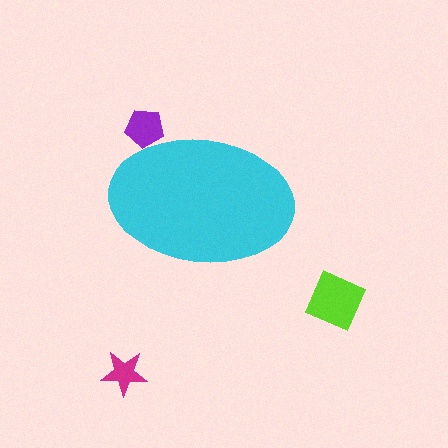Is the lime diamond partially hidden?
No, the lime diamond is fully visible.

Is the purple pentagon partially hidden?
Yes, the purple pentagon is partially hidden behind the cyan ellipse.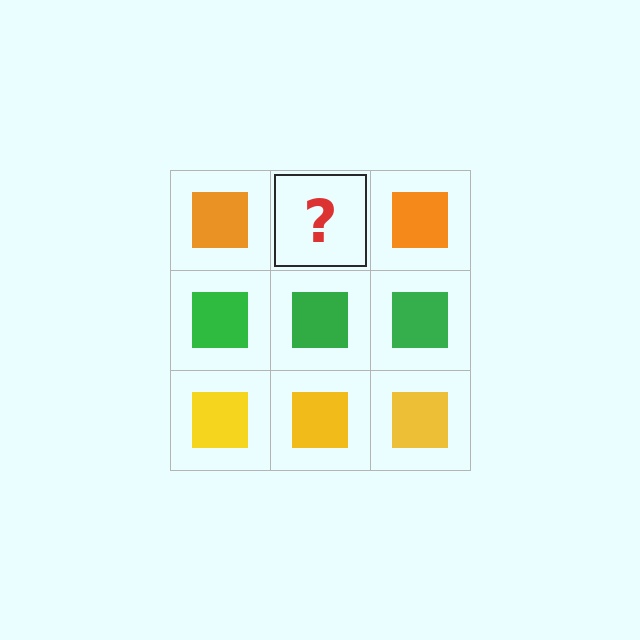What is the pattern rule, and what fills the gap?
The rule is that each row has a consistent color. The gap should be filled with an orange square.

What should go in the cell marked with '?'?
The missing cell should contain an orange square.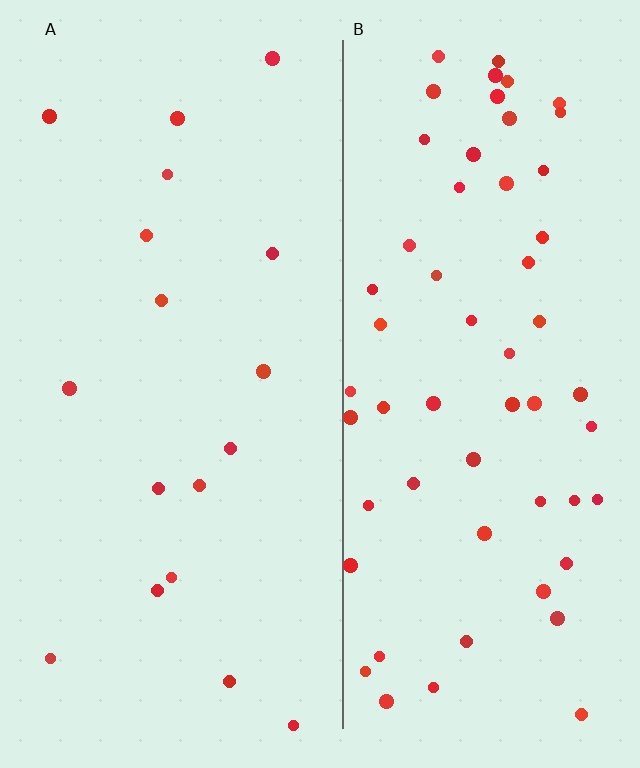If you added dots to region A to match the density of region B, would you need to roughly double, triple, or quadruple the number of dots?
Approximately triple.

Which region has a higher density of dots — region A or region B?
B (the right).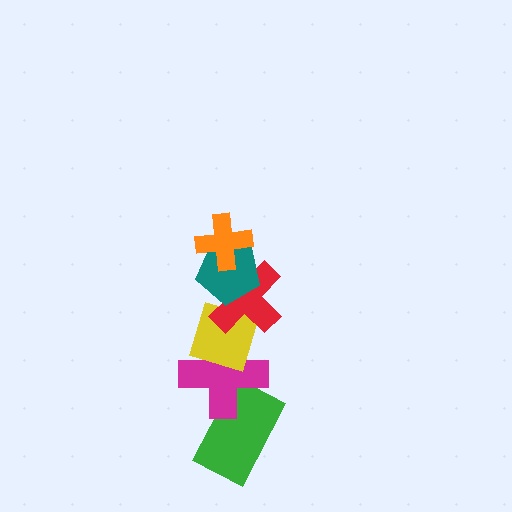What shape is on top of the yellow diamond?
The red cross is on top of the yellow diamond.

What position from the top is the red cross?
The red cross is 3rd from the top.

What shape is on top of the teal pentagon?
The orange cross is on top of the teal pentagon.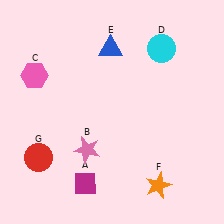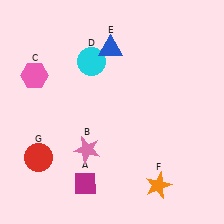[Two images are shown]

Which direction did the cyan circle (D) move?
The cyan circle (D) moved left.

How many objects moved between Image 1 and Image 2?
1 object moved between the two images.